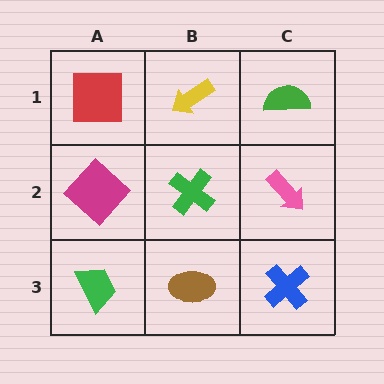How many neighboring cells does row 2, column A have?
3.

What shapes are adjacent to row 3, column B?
A green cross (row 2, column B), a green trapezoid (row 3, column A), a blue cross (row 3, column C).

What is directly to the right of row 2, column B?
A pink arrow.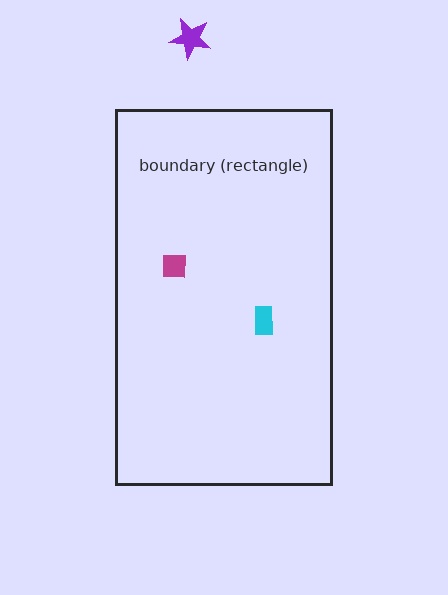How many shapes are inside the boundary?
2 inside, 1 outside.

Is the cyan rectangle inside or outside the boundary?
Inside.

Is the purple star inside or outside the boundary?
Outside.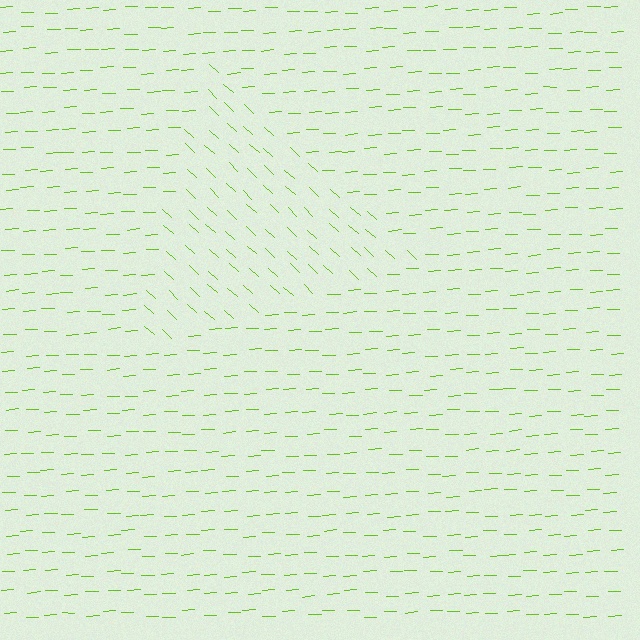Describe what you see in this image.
The image is filled with small lime line segments. A triangle region in the image has lines oriented differently from the surrounding lines, creating a visible texture boundary.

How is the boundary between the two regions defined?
The boundary is defined purely by a change in line orientation (approximately 45 degrees difference). All lines are the same color and thickness.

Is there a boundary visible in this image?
Yes, there is a texture boundary formed by a change in line orientation.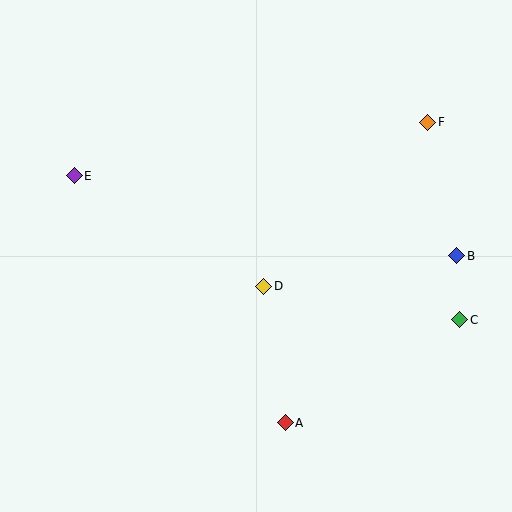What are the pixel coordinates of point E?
Point E is at (74, 176).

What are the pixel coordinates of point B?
Point B is at (457, 256).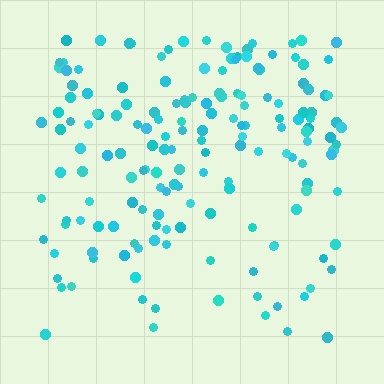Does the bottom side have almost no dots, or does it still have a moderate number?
Still a moderate number, just noticeably fewer than the top.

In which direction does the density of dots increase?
From bottom to top, with the top side densest.